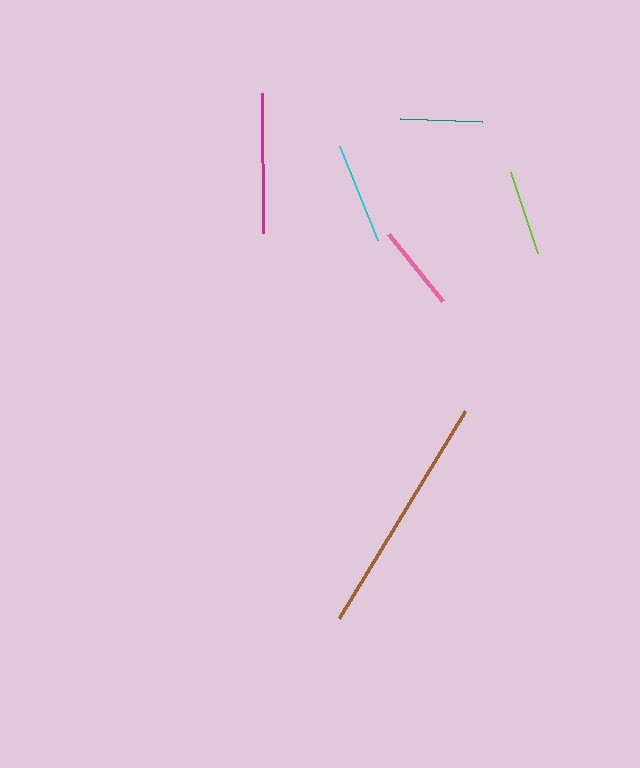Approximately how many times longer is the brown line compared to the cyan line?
The brown line is approximately 2.4 times the length of the cyan line.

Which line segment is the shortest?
The teal line is the shortest at approximately 83 pixels.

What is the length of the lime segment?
The lime segment is approximately 84 pixels long.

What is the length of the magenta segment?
The magenta segment is approximately 140 pixels long.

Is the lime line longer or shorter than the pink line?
The pink line is longer than the lime line.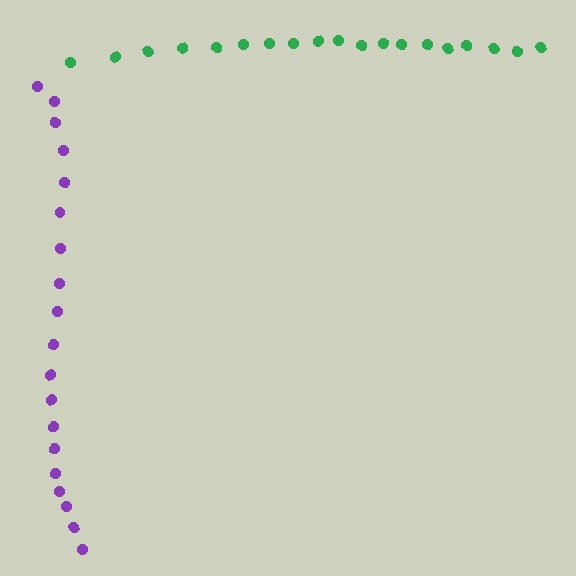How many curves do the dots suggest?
There are 2 distinct paths.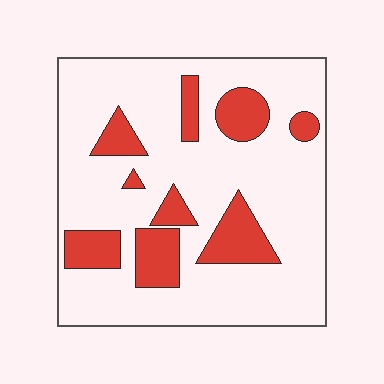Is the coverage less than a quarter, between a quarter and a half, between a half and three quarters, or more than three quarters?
Less than a quarter.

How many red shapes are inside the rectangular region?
9.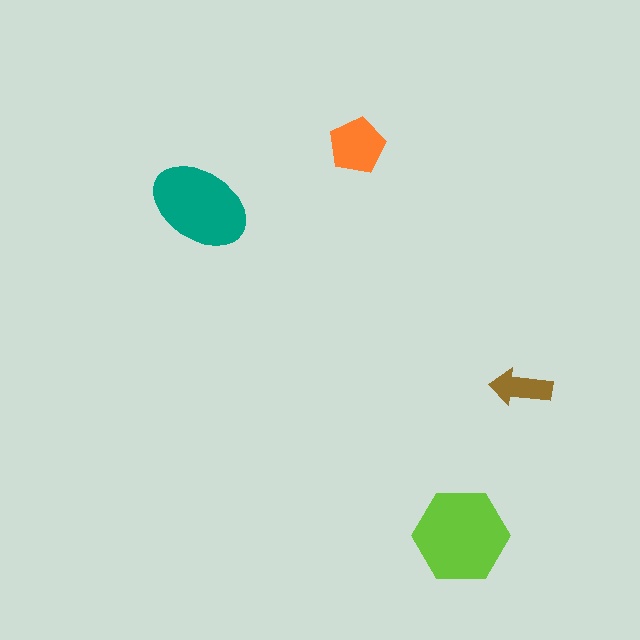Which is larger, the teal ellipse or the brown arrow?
The teal ellipse.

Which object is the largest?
The lime hexagon.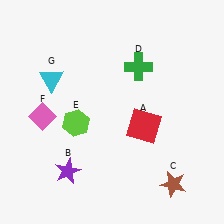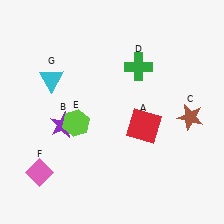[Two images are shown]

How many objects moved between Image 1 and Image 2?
3 objects moved between the two images.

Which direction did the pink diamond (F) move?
The pink diamond (F) moved down.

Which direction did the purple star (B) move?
The purple star (B) moved up.